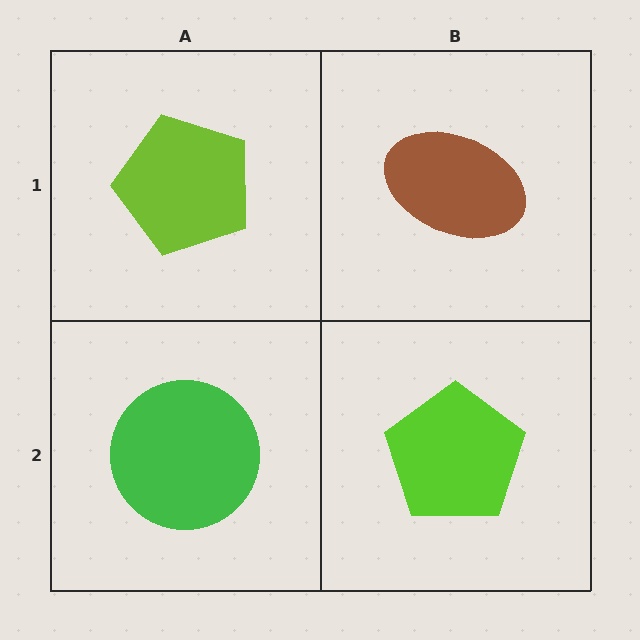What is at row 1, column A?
A lime pentagon.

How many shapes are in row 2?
2 shapes.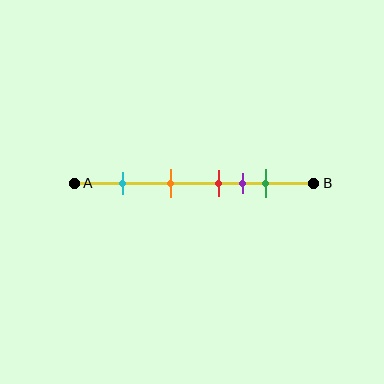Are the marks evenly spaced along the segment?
No, the marks are not evenly spaced.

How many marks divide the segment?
There are 5 marks dividing the segment.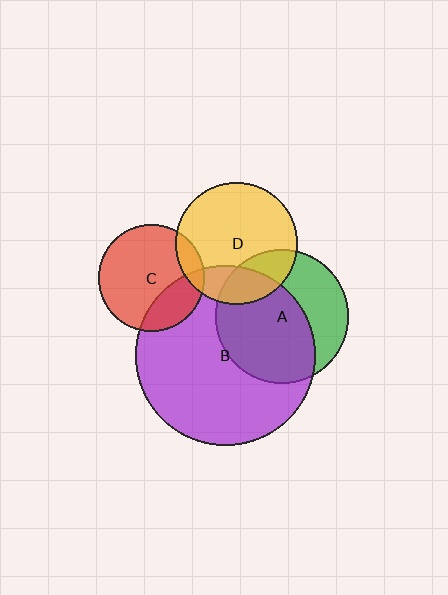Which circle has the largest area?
Circle B (purple).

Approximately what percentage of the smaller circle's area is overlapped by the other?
Approximately 25%.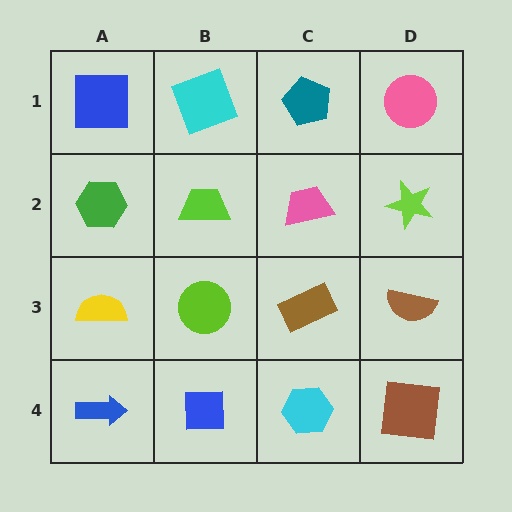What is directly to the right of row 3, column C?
A brown semicircle.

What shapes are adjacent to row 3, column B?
A lime trapezoid (row 2, column B), a blue square (row 4, column B), a yellow semicircle (row 3, column A), a brown rectangle (row 3, column C).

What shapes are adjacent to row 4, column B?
A lime circle (row 3, column B), a blue arrow (row 4, column A), a cyan hexagon (row 4, column C).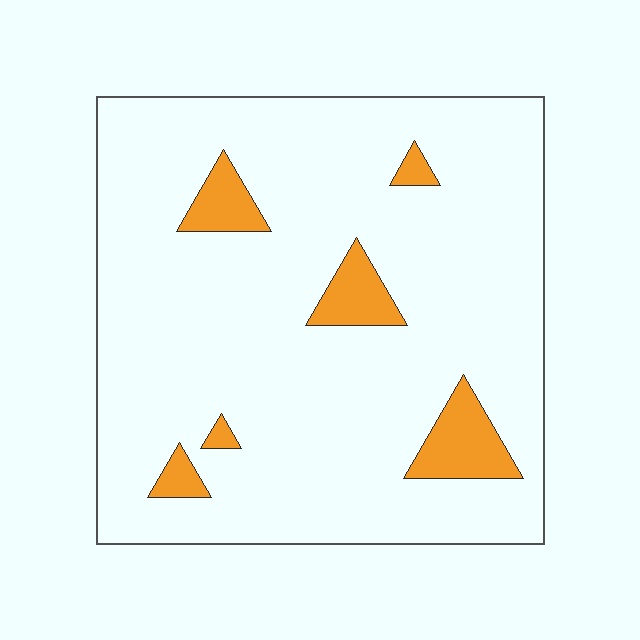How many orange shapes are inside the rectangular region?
6.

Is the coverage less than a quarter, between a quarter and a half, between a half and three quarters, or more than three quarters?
Less than a quarter.